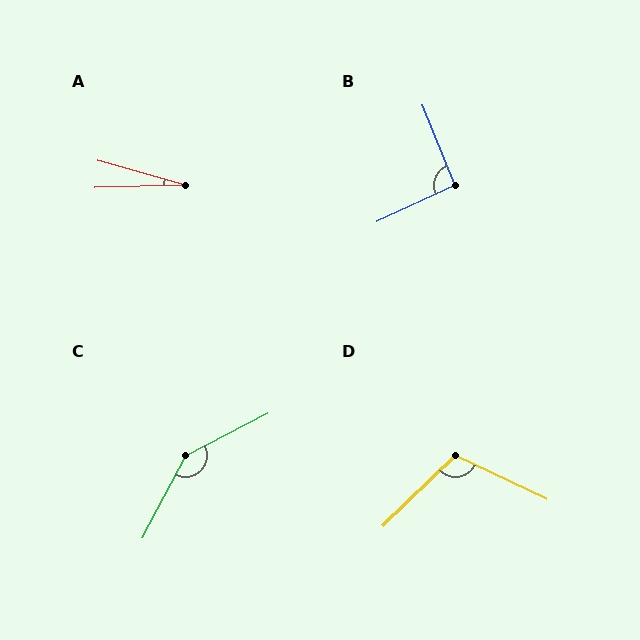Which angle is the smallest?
A, at approximately 17 degrees.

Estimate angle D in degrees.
Approximately 110 degrees.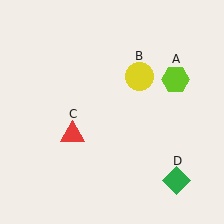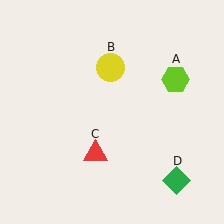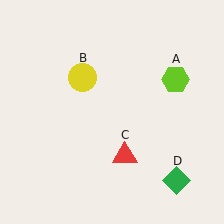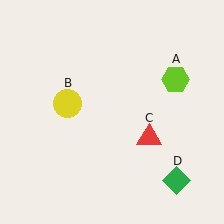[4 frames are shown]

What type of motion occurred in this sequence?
The yellow circle (object B), red triangle (object C) rotated counterclockwise around the center of the scene.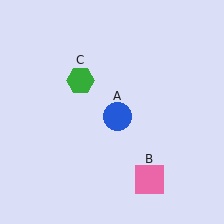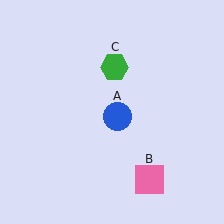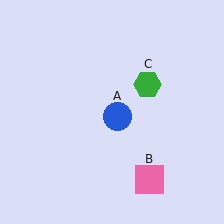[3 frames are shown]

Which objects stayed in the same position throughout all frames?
Blue circle (object A) and pink square (object B) remained stationary.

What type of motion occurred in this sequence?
The green hexagon (object C) rotated clockwise around the center of the scene.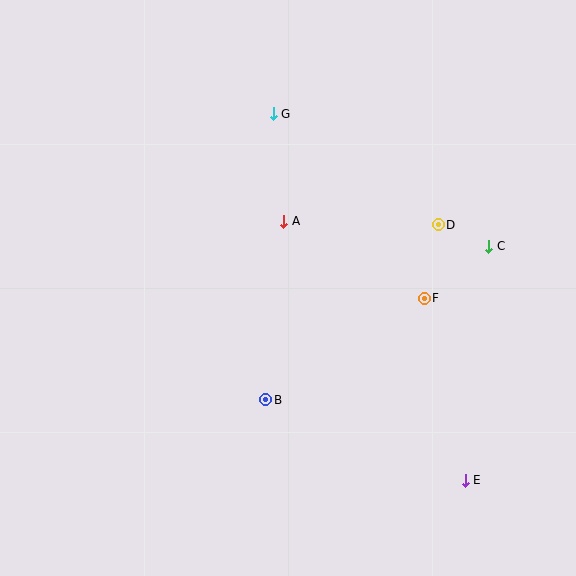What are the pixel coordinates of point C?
Point C is at (489, 246).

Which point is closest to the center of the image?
Point A at (284, 221) is closest to the center.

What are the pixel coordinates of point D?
Point D is at (438, 225).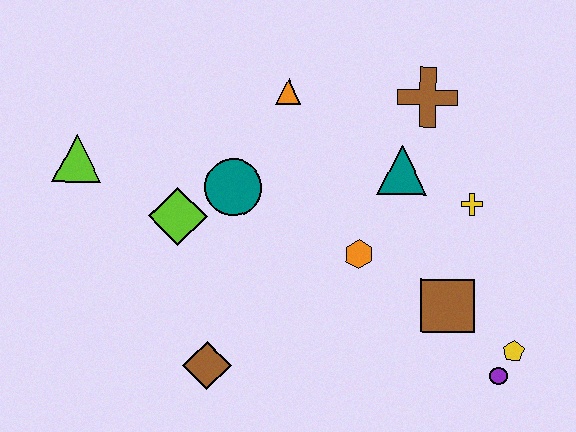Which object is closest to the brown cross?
The teal triangle is closest to the brown cross.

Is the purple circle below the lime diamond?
Yes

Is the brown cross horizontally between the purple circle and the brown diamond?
Yes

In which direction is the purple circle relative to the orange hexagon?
The purple circle is to the right of the orange hexagon.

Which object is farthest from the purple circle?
The lime triangle is farthest from the purple circle.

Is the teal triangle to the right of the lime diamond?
Yes